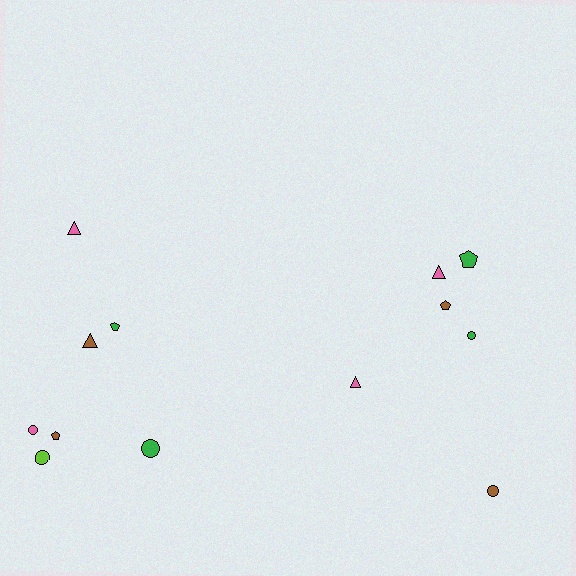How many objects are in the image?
There are 13 objects.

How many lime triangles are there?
There are no lime triangles.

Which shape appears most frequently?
Circle, with 5 objects.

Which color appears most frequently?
Pink, with 4 objects.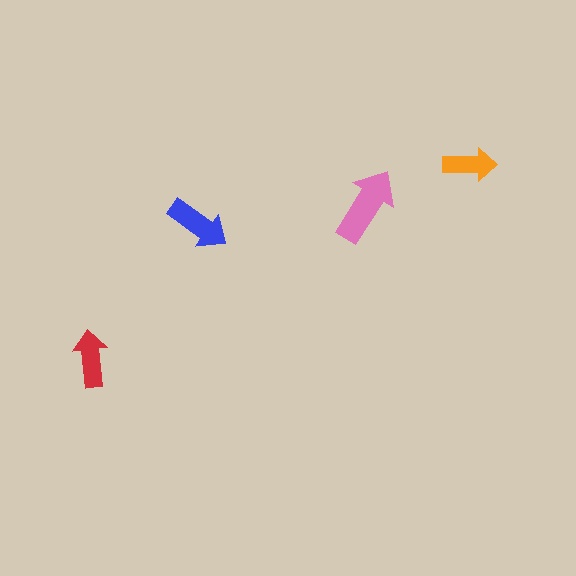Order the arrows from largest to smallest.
the pink one, the blue one, the red one, the orange one.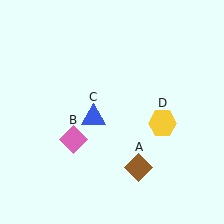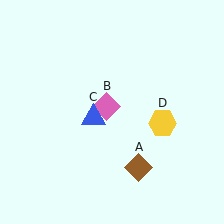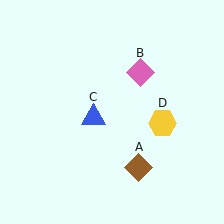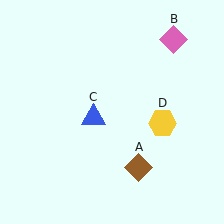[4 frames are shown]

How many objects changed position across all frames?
1 object changed position: pink diamond (object B).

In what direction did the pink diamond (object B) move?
The pink diamond (object B) moved up and to the right.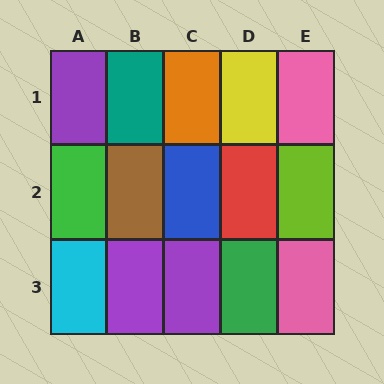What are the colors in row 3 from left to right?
Cyan, purple, purple, green, pink.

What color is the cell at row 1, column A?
Purple.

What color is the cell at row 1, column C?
Orange.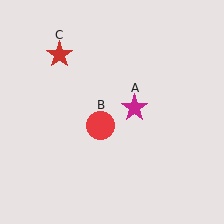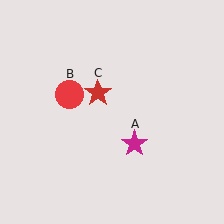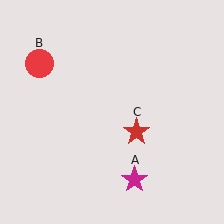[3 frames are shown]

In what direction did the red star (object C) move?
The red star (object C) moved down and to the right.